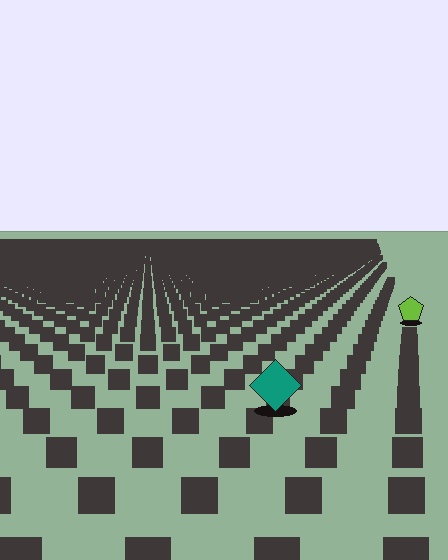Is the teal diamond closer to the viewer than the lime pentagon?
Yes. The teal diamond is closer — you can tell from the texture gradient: the ground texture is coarser near it.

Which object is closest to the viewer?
The teal diamond is closest. The texture marks near it are larger and more spread out.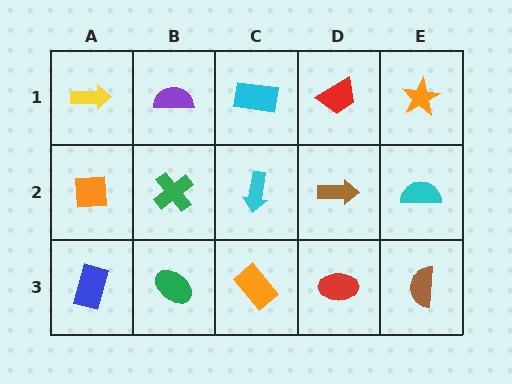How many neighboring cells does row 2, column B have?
4.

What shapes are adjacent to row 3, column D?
A brown arrow (row 2, column D), an orange rectangle (row 3, column C), a brown semicircle (row 3, column E).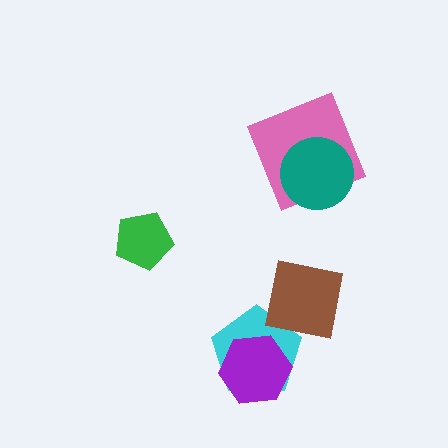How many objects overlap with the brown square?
1 object overlaps with the brown square.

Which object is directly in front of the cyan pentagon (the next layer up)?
The brown square is directly in front of the cyan pentagon.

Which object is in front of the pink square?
The teal circle is in front of the pink square.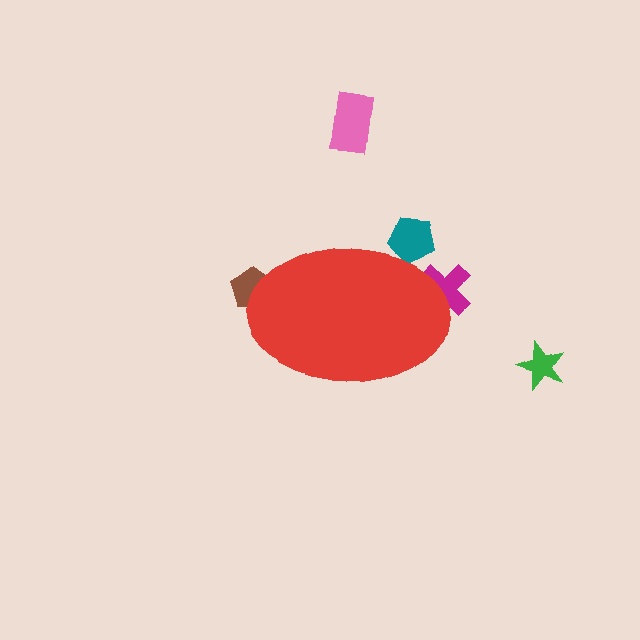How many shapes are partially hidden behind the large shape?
3 shapes are partially hidden.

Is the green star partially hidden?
No, the green star is fully visible.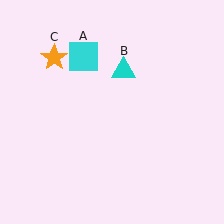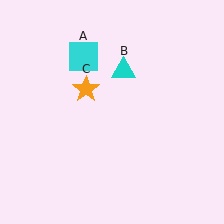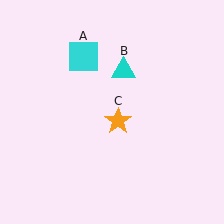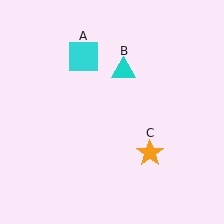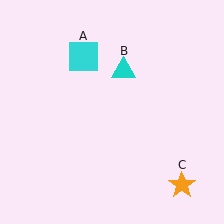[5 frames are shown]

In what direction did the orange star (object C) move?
The orange star (object C) moved down and to the right.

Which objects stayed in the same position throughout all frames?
Cyan square (object A) and cyan triangle (object B) remained stationary.